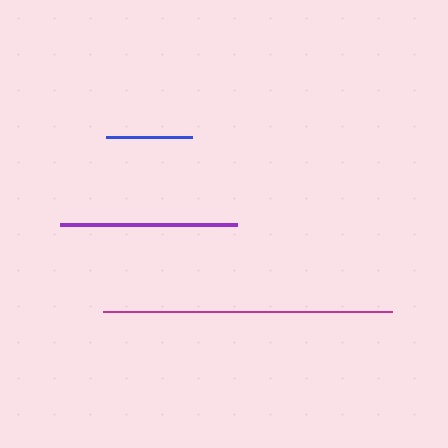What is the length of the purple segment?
The purple segment is approximately 177 pixels long.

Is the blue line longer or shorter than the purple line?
The purple line is longer than the blue line.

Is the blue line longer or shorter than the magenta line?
The magenta line is longer than the blue line.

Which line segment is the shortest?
The blue line is the shortest at approximately 85 pixels.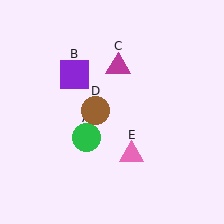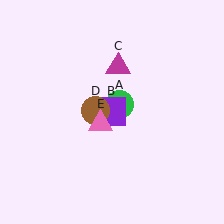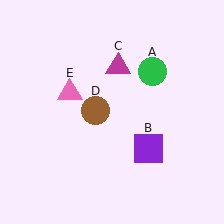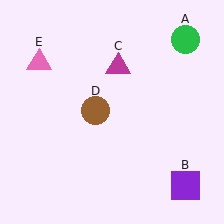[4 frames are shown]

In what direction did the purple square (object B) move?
The purple square (object B) moved down and to the right.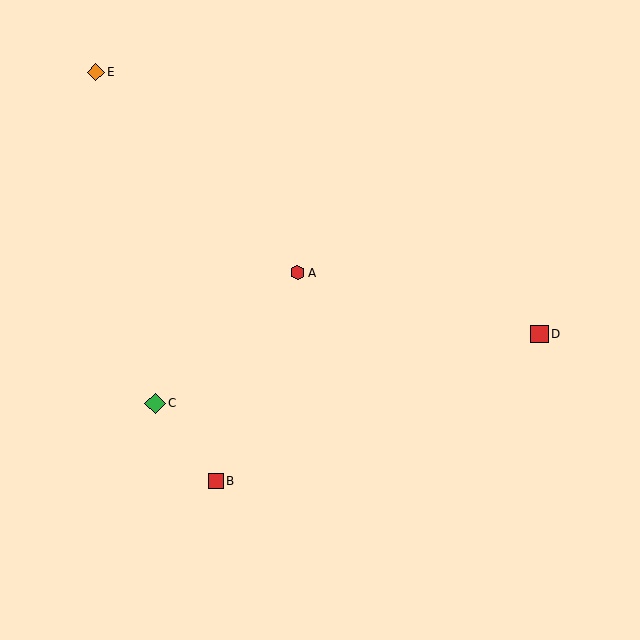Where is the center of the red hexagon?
The center of the red hexagon is at (298, 273).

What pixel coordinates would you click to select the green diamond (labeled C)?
Click at (155, 403) to select the green diamond C.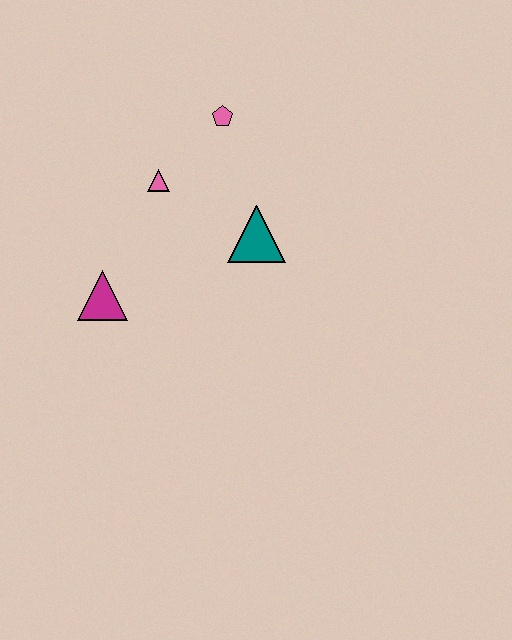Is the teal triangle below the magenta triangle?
No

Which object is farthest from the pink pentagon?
The magenta triangle is farthest from the pink pentagon.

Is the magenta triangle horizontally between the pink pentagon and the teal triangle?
No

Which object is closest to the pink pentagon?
The pink triangle is closest to the pink pentagon.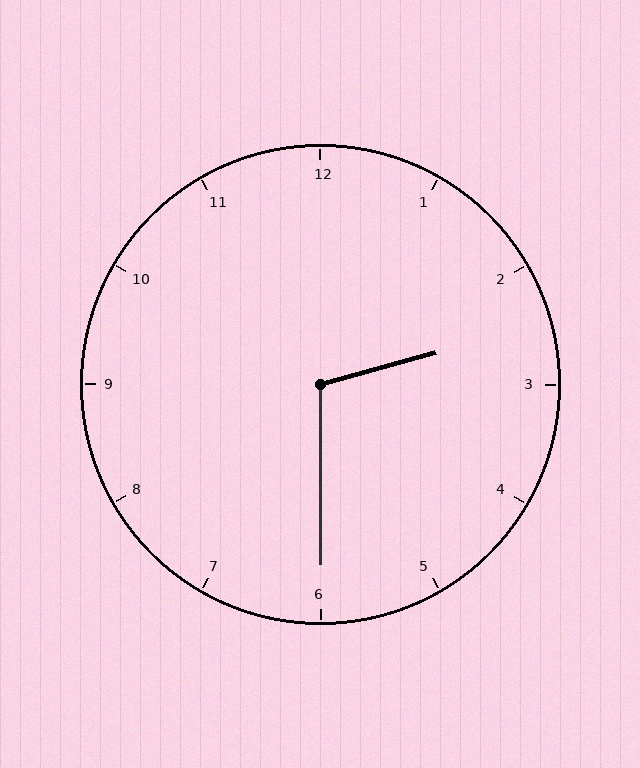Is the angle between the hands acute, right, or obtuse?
It is obtuse.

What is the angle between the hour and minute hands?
Approximately 105 degrees.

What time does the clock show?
2:30.